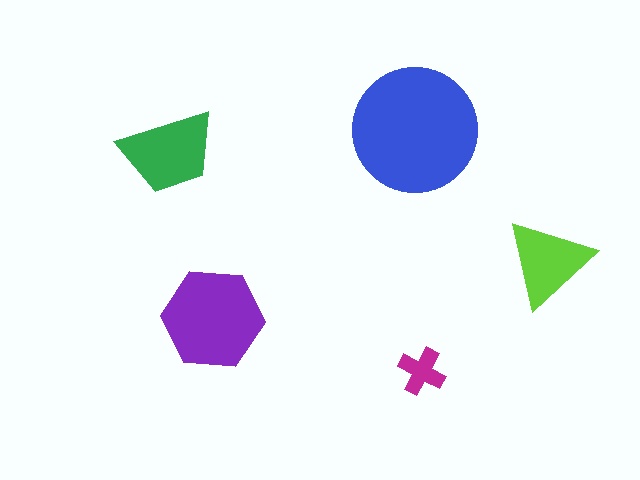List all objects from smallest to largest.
The magenta cross, the lime triangle, the green trapezoid, the purple hexagon, the blue circle.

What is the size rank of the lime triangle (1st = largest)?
4th.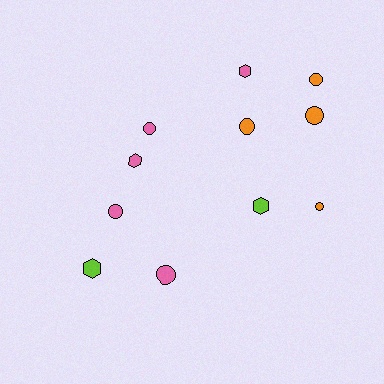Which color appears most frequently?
Pink, with 5 objects.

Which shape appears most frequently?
Circle, with 7 objects.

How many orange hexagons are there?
There are no orange hexagons.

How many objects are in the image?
There are 11 objects.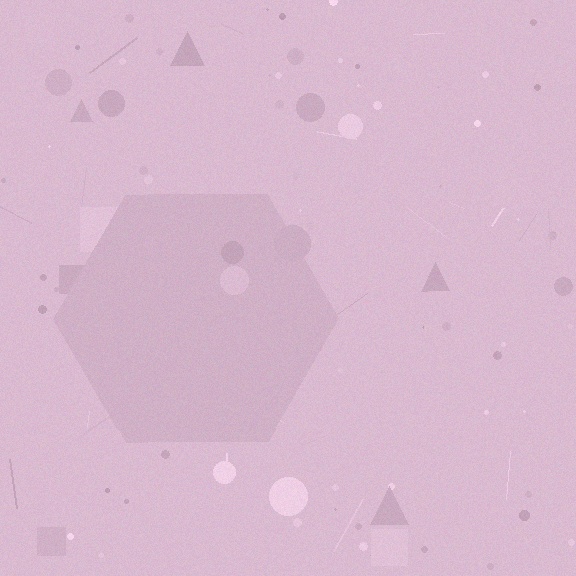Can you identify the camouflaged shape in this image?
The camouflaged shape is a hexagon.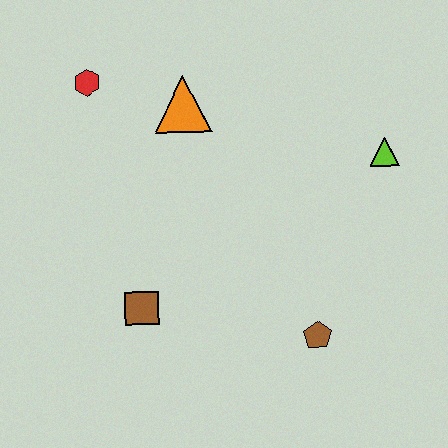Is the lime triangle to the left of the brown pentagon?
No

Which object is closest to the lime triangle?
The brown pentagon is closest to the lime triangle.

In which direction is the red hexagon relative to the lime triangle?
The red hexagon is to the left of the lime triangle.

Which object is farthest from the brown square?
The lime triangle is farthest from the brown square.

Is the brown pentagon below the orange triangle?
Yes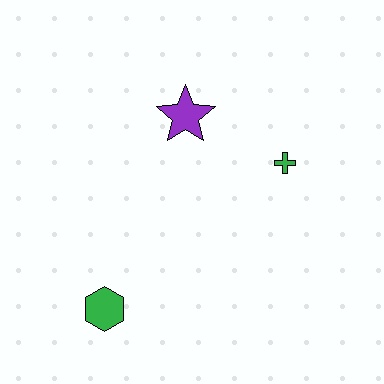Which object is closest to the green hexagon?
The purple star is closest to the green hexagon.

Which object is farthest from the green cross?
The green hexagon is farthest from the green cross.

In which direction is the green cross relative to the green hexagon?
The green cross is to the right of the green hexagon.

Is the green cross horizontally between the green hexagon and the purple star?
No